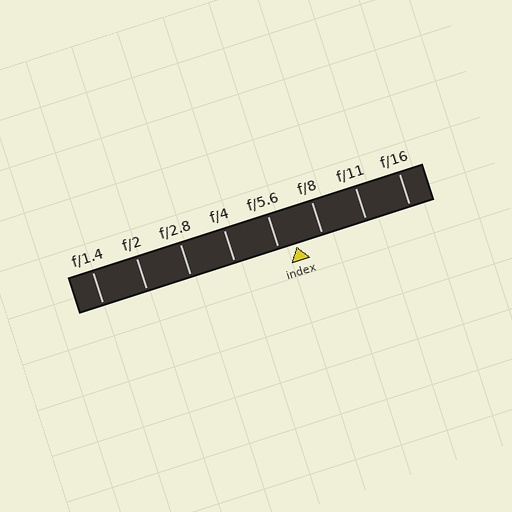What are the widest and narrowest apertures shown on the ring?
The widest aperture shown is f/1.4 and the narrowest is f/16.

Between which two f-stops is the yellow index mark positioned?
The index mark is between f/5.6 and f/8.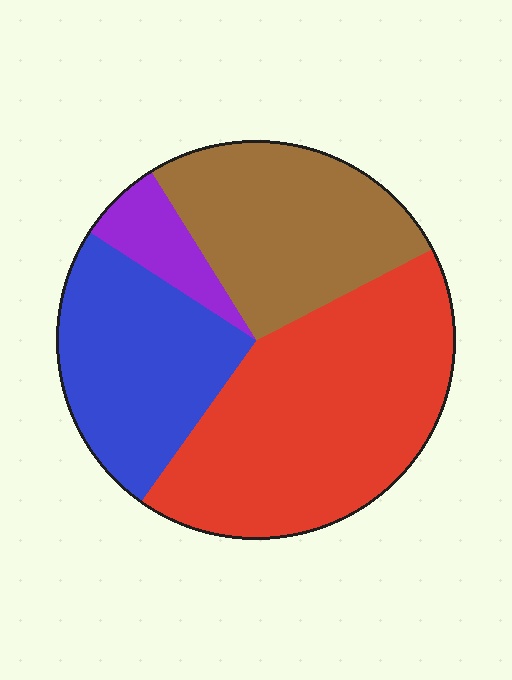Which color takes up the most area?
Red, at roughly 40%.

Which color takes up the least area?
Purple, at roughly 5%.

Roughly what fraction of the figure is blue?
Blue takes up about one quarter (1/4) of the figure.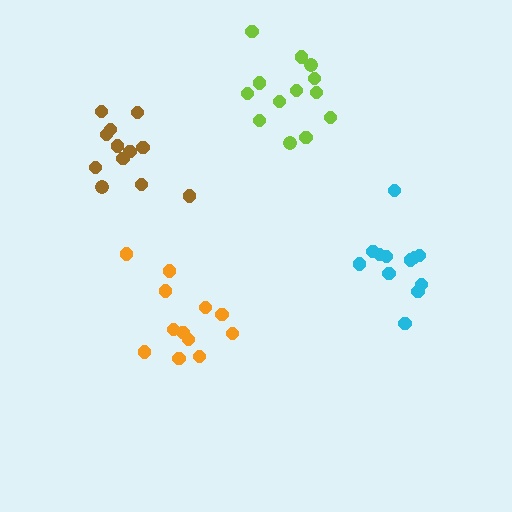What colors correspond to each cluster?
The clusters are colored: lime, orange, brown, cyan.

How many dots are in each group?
Group 1: 13 dots, Group 2: 12 dots, Group 3: 12 dots, Group 4: 12 dots (49 total).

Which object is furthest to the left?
The brown cluster is leftmost.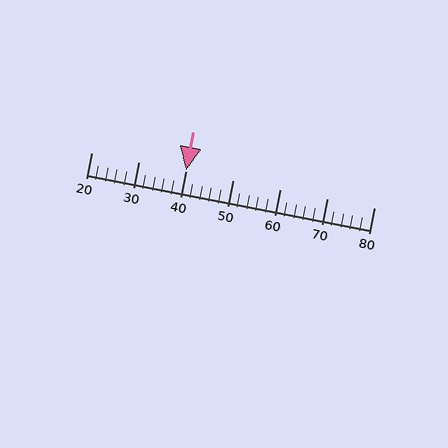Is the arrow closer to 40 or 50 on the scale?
The arrow is closer to 40.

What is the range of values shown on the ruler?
The ruler shows values from 20 to 80.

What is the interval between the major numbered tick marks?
The major tick marks are spaced 10 units apart.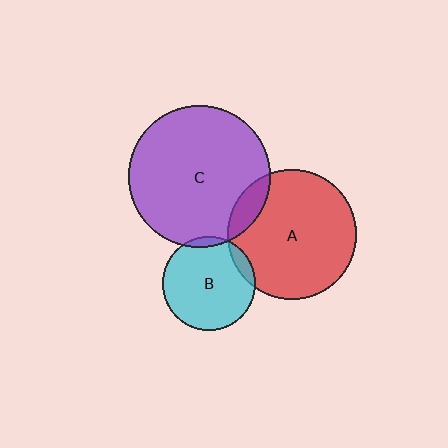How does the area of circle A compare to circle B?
Approximately 1.9 times.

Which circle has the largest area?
Circle C (purple).